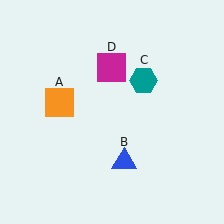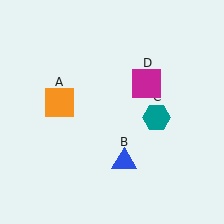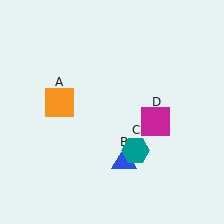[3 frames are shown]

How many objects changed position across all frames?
2 objects changed position: teal hexagon (object C), magenta square (object D).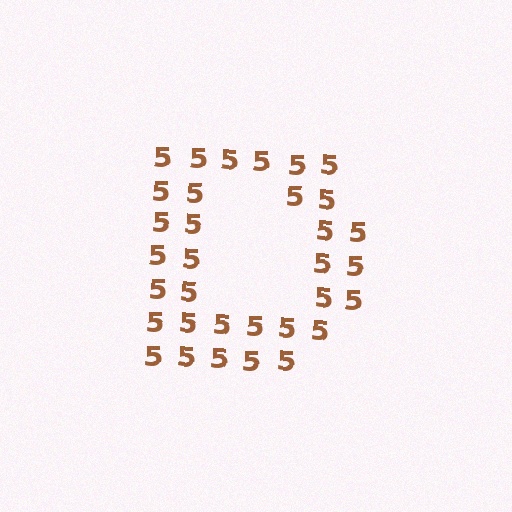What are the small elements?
The small elements are digit 5's.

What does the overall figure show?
The overall figure shows the letter D.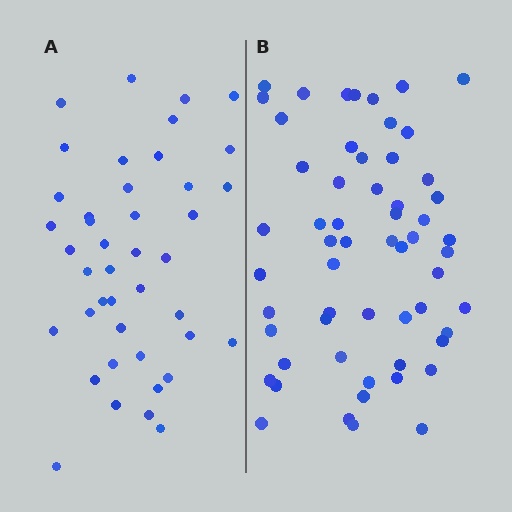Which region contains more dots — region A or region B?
Region B (the right region) has more dots.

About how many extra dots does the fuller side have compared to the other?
Region B has approximately 15 more dots than region A.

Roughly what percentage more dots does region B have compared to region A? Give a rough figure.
About 40% more.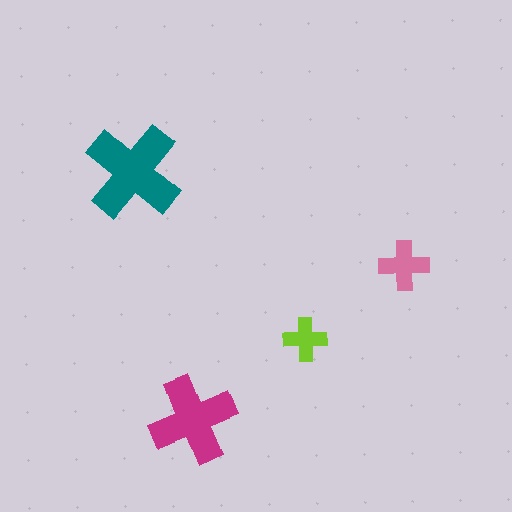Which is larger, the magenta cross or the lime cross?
The magenta one.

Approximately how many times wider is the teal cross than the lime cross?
About 2 times wider.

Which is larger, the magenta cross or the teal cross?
The teal one.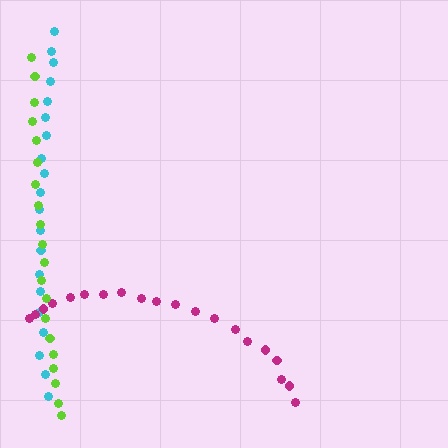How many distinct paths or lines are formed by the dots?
There are 3 distinct paths.